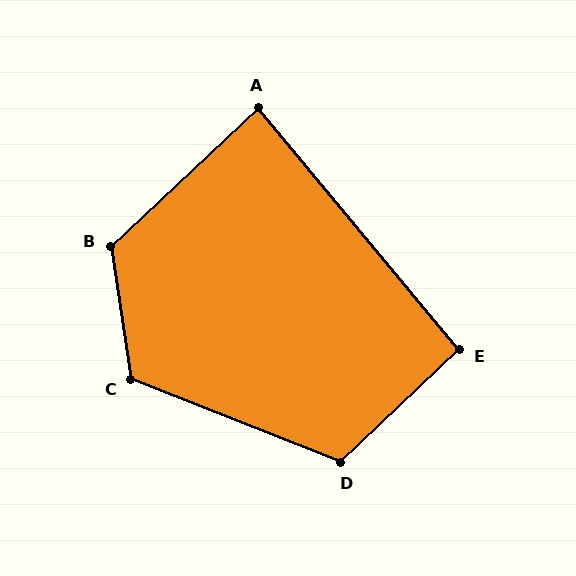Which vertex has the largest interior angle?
B, at approximately 125 degrees.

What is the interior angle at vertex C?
Approximately 120 degrees (obtuse).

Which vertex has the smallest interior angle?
A, at approximately 87 degrees.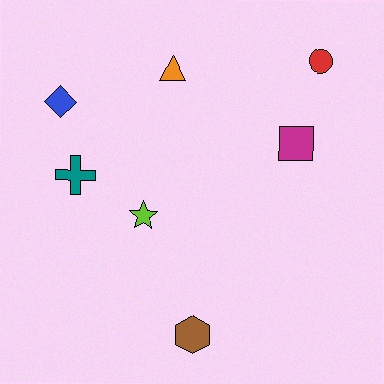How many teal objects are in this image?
There is 1 teal object.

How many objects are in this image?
There are 7 objects.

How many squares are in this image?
There is 1 square.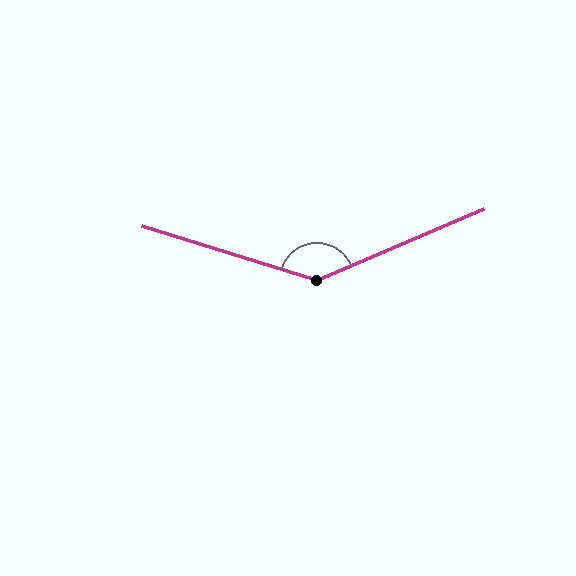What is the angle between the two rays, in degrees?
Approximately 140 degrees.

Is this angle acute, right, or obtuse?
It is obtuse.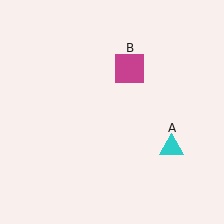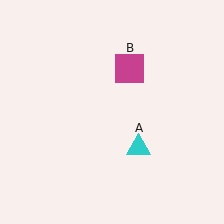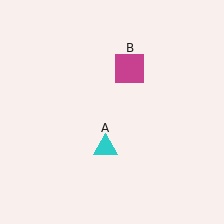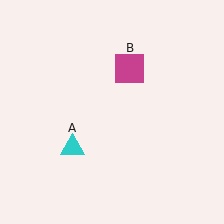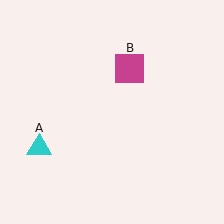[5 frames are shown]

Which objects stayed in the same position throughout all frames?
Magenta square (object B) remained stationary.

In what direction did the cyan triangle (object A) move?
The cyan triangle (object A) moved left.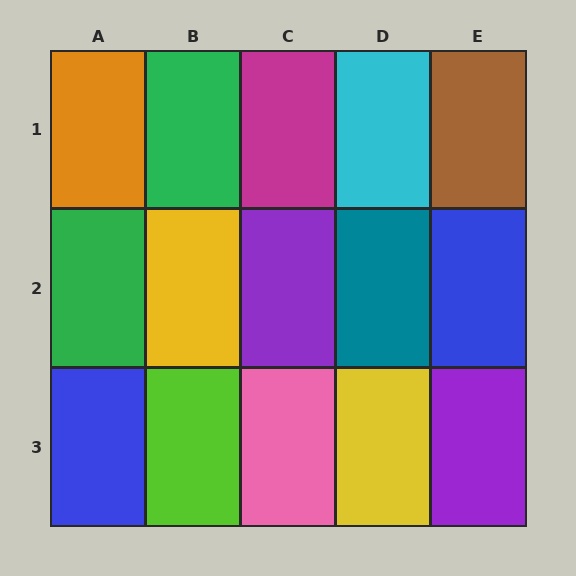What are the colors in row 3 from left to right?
Blue, lime, pink, yellow, purple.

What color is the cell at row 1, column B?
Green.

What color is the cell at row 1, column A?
Orange.